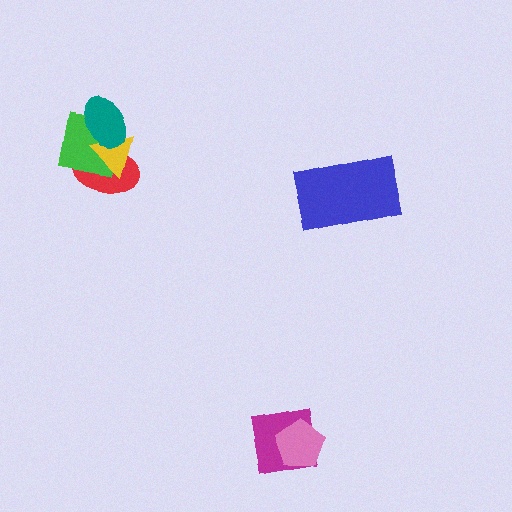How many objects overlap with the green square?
3 objects overlap with the green square.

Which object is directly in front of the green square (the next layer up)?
The yellow triangle is directly in front of the green square.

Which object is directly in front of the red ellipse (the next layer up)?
The green square is directly in front of the red ellipse.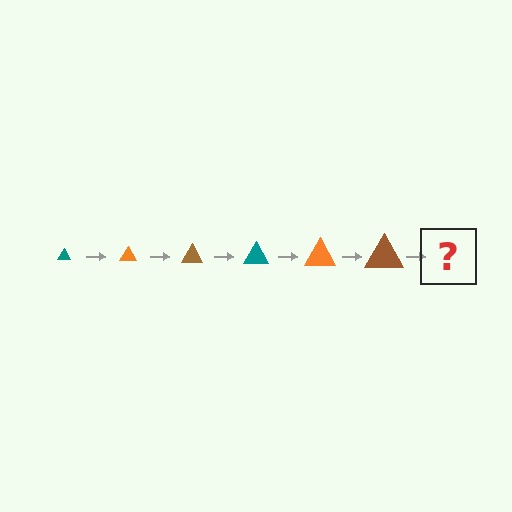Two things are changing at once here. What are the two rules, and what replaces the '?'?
The two rules are that the triangle grows larger each step and the color cycles through teal, orange, and brown. The '?' should be a teal triangle, larger than the previous one.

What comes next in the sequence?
The next element should be a teal triangle, larger than the previous one.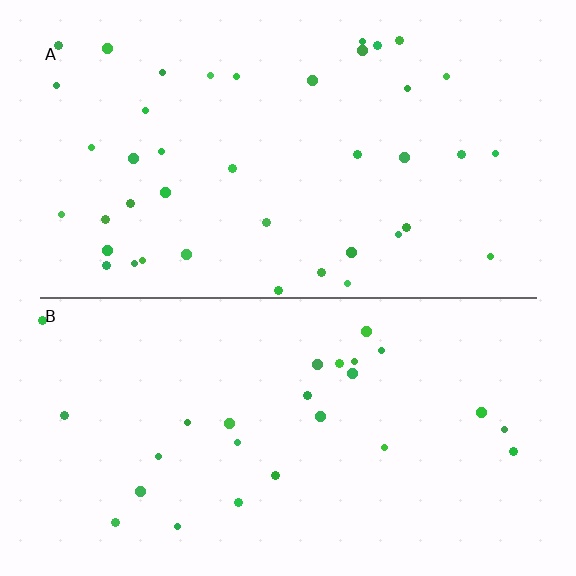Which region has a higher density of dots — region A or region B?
A (the top).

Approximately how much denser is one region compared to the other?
Approximately 1.6× — region A over region B.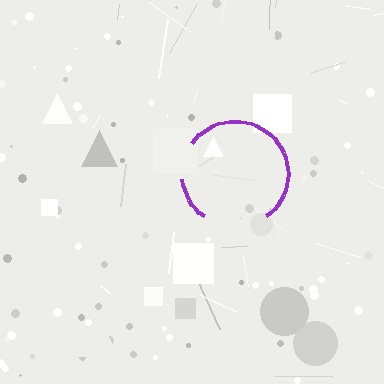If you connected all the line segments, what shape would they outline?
They would outline a circle.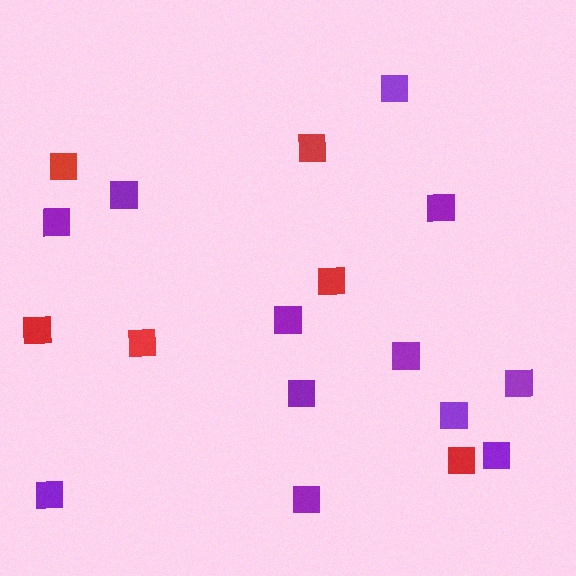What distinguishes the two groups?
There are 2 groups: one group of purple squares (12) and one group of red squares (6).